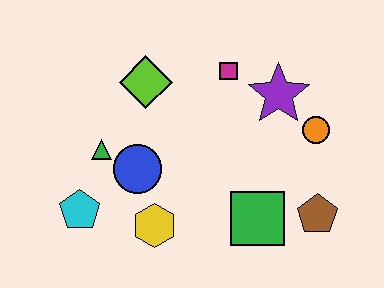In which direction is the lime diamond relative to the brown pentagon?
The lime diamond is to the left of the brown pentagon.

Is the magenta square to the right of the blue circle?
Yes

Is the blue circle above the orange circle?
No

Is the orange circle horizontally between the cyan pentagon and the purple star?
No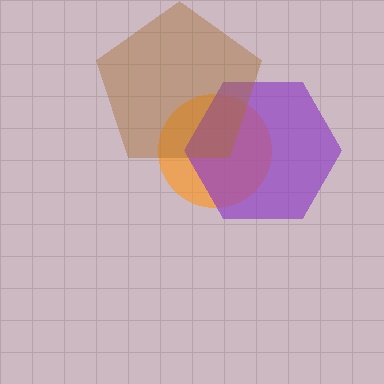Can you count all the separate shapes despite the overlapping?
Yes, there are 3 separate shapes.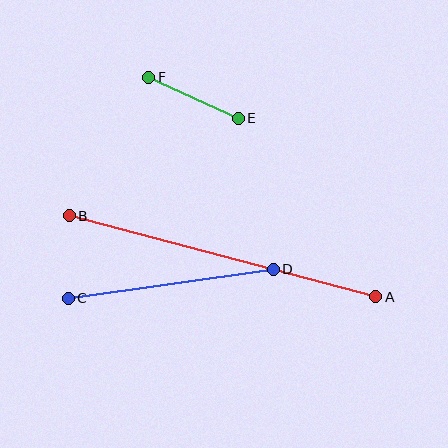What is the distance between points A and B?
The distance is approximately 317 pixels.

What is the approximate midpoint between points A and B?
The midpoint is at approximately (223, 256) pixels.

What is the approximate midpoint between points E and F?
The midpoint is at approximately (193, 98) pixels.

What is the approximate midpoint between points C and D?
The midpoint is at approximately (171, 284) pixels.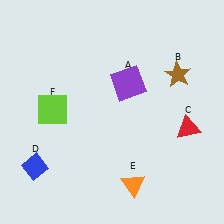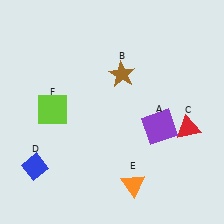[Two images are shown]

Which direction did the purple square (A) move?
The purple square (A) moved down.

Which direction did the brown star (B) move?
The brown star (B) moved left.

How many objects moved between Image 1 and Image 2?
2 objects moved between the two images.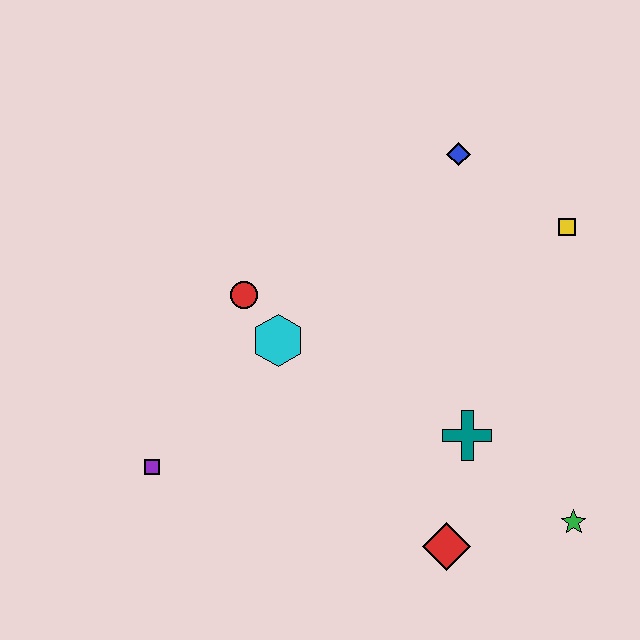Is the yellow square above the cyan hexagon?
Yes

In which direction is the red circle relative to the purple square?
The red circle is above the purple square.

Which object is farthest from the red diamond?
The blue diamond is farthest from the red diamond.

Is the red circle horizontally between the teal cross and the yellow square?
No